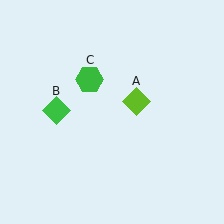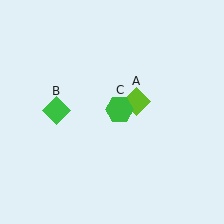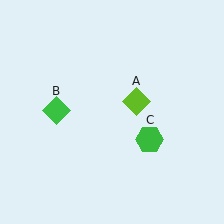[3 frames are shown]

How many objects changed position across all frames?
1 object changed position: green hexagon (object C).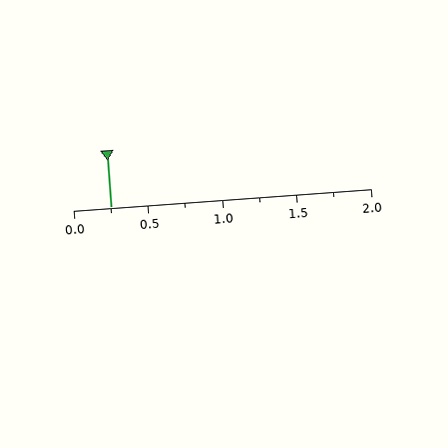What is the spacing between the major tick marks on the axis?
The major ticks are spaced 0.5 apart.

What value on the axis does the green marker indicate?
The marker indicates approximately 0.25.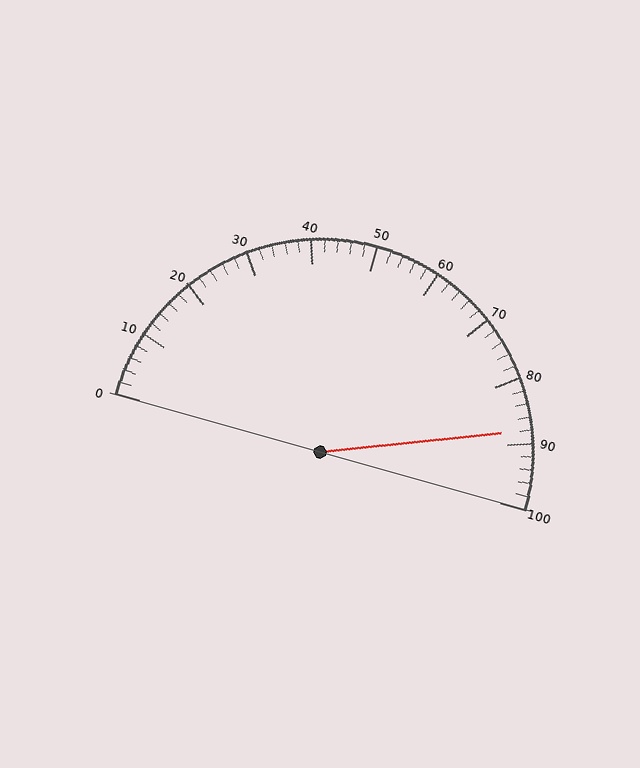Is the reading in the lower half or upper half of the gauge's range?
The reading is in the upper half of the range (0 to 100).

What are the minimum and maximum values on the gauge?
The gauge ranges from 0 to 100.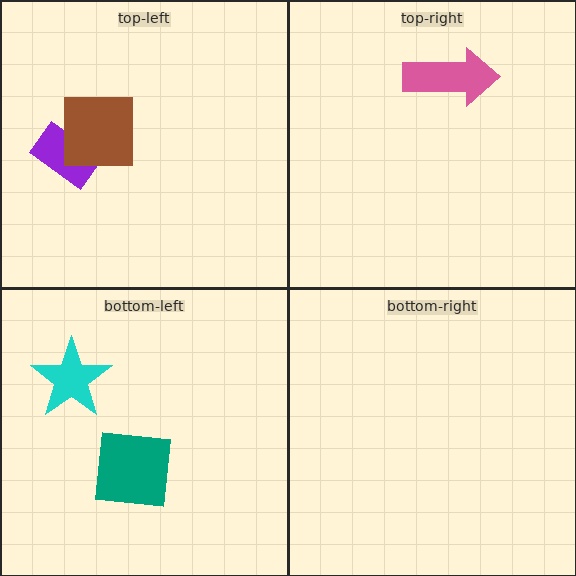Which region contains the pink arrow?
The top-right region.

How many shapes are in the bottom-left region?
2.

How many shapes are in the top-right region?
1.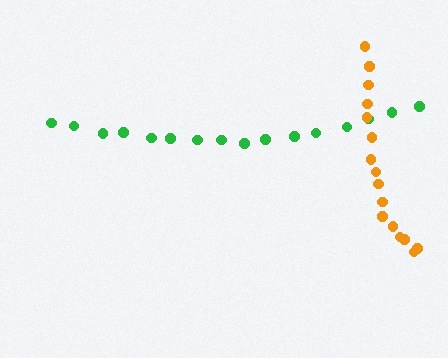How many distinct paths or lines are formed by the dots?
There are 2 distinct paths.